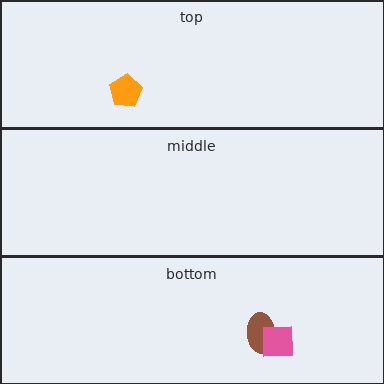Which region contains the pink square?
The bottom region.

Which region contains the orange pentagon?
The top region.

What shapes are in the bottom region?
The brown ellipse, the pink square.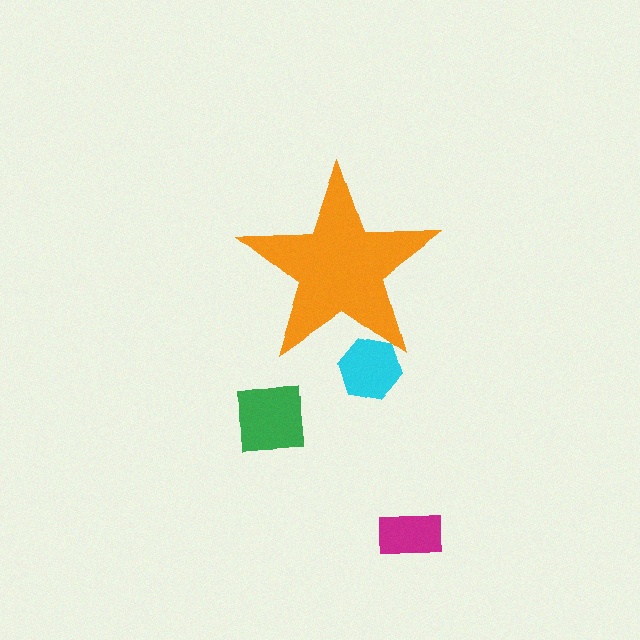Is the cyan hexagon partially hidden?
Yes, the cyan hexagon is partially hidden behind the orange star.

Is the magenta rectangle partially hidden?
No, the magenta rectangle is fully visible.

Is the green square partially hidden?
No, the green square is fully visible.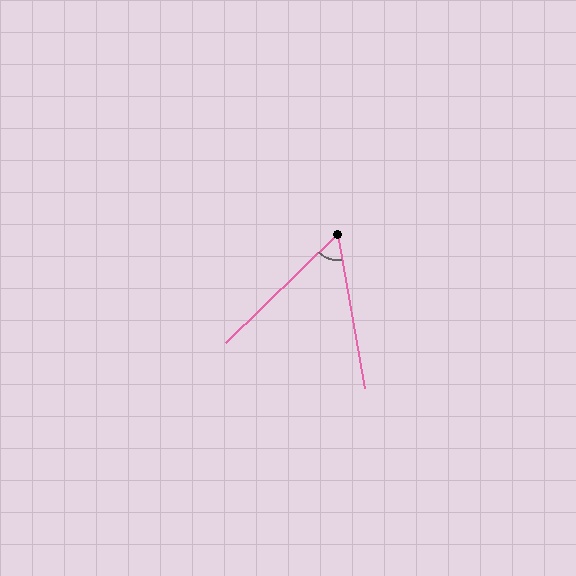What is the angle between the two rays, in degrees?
Approximately 56 degrees.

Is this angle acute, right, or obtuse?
It is acute.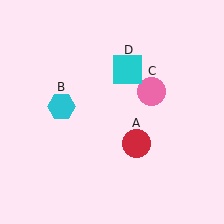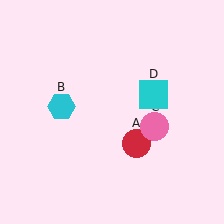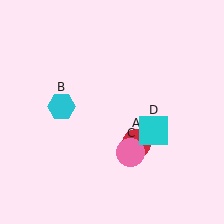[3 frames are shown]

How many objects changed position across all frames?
2 objects changed position: pink circle (object C), cyan square (object D).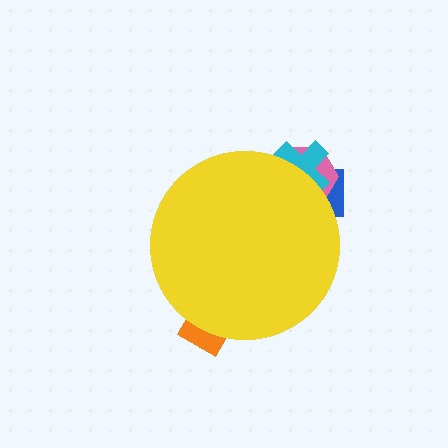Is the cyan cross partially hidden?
Yes, the cyan cross is partially hidden behind the yellow circle.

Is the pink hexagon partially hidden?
Yes, the pink hexagon is partially hidden behind the yellow circle.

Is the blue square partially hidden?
Yes, the blue square is partially hidden behind the yellow circle.